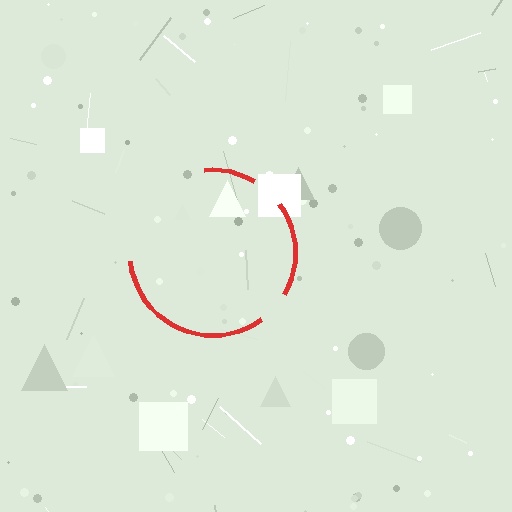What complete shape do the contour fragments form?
The contour fragments form a circle.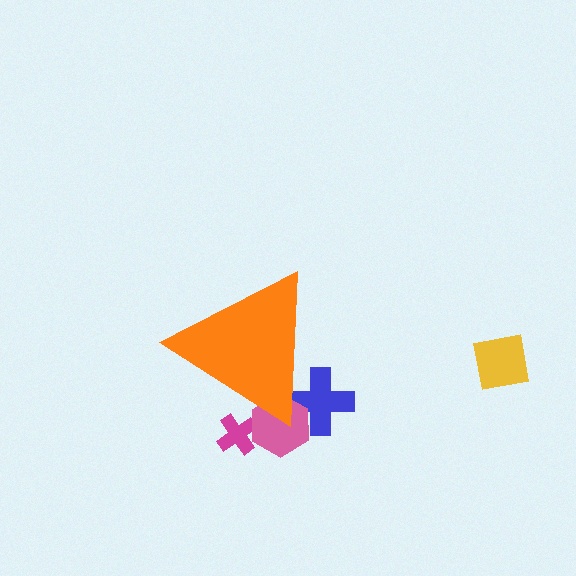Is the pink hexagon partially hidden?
Yes, the pink hexagon is partially hidden behind the orange triangle.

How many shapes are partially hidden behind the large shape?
3 shapes are partially hidden.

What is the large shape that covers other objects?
An orange triangle.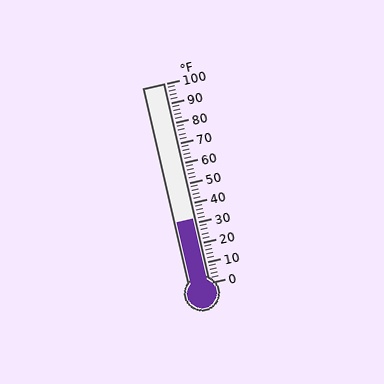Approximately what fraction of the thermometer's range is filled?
The thermometer is filled to approximately 30% of its range.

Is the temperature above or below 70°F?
The temperature is below 70°F.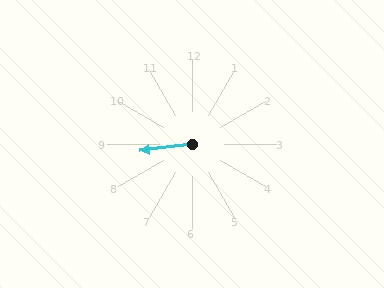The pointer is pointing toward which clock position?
Roughly 9 o'clock.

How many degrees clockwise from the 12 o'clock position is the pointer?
Approximately 263 degrees.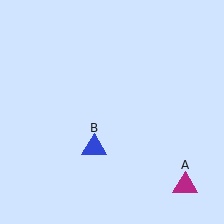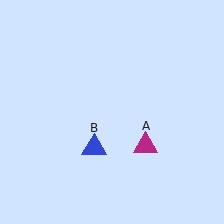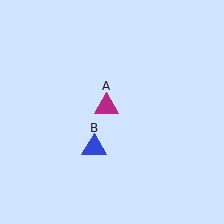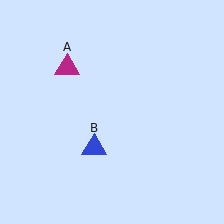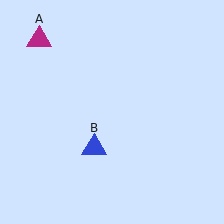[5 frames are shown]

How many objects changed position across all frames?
1 object changed position: magenta triangle (object A).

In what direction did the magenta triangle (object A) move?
The magenta triangle (object A) moved up and to the left.